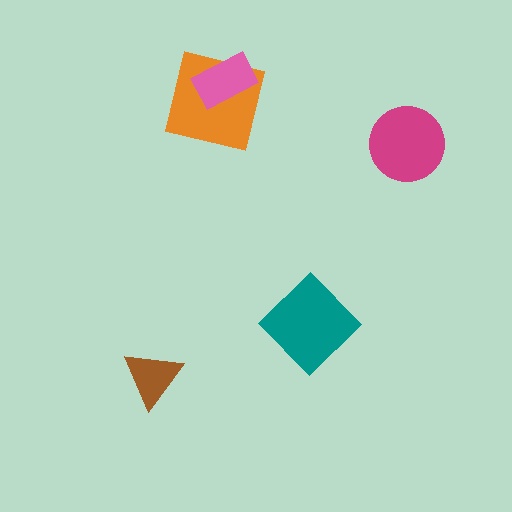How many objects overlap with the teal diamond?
0 objects overlap with the teal diamond.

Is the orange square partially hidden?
Yes, it is partially covered by another shape.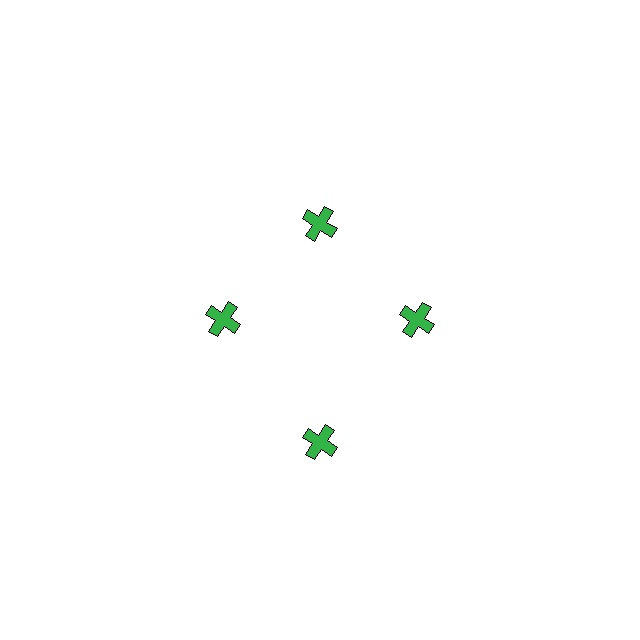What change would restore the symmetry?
The symmetry would be restored by moving it inward, back onto the ring so that all 4 crosses sit at equal angles and equal distance from the center.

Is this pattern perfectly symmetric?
No. The 4 green crosses are arranged in a ring, but one element near the 6 o'clock position is pushed outward from the center, breaking the 4-fold rotational symmetry.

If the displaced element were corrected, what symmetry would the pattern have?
It would have 4-fold rotational symmetry — the pattern would map onto itself every 90 degrees.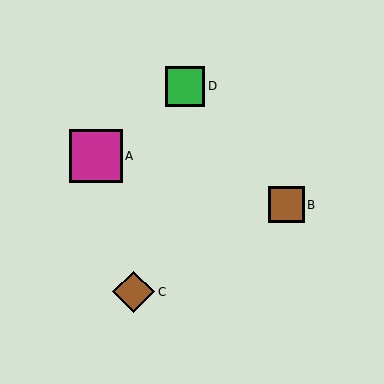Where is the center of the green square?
The center of the green square is at (185, 86).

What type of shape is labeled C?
Shape C is a brown diamond.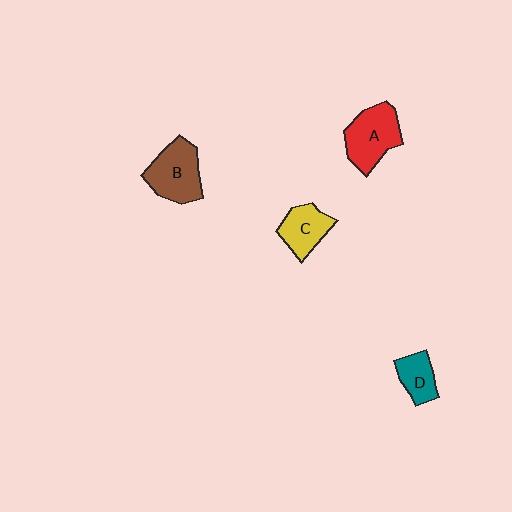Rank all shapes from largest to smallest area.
From largest to smallest: A (red), B (brown), C (yellow), D (teal).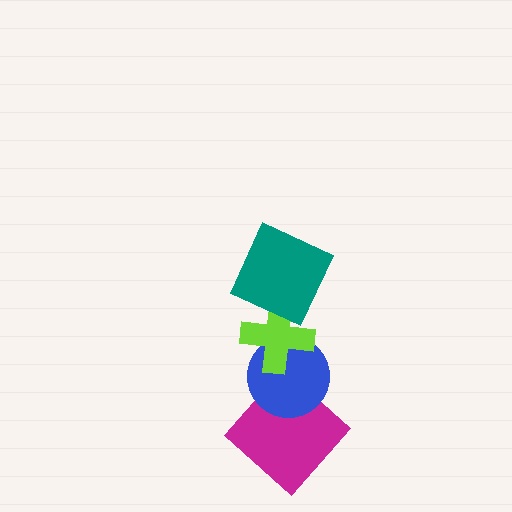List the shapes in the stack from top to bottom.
From top to bottom: the teal square, the lime cross, the blue circle, the magenta diamond.